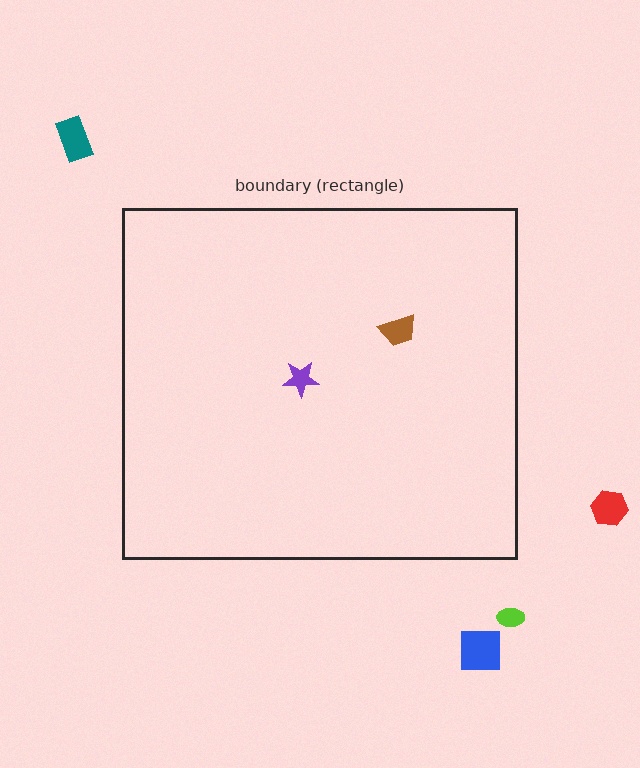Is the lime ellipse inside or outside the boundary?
Outside.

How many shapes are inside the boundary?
2 inside, 4 outside.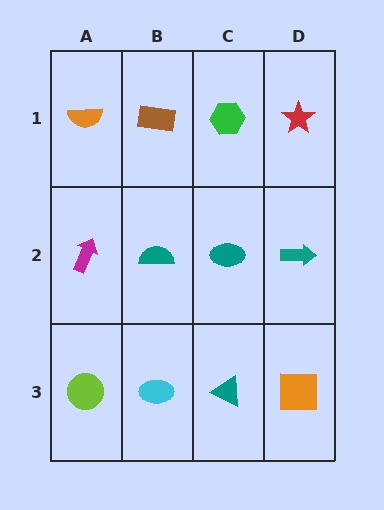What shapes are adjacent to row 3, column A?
A magenta arrow (row 2, column A), a cyan ellipse (row 3, column B).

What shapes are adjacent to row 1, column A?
A magenta arrow (row 2, column A), a brown rectangle (row 1, column B).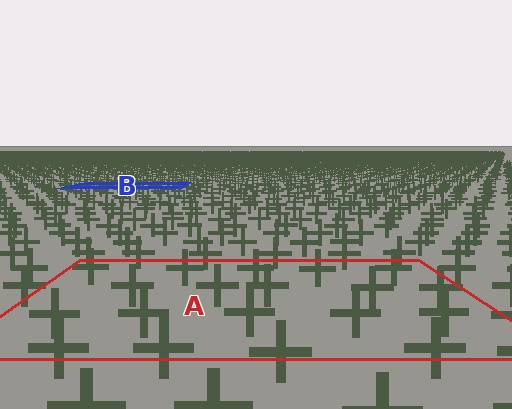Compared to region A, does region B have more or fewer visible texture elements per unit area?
Region B has more texture elements per unit area — they are packed more densely because it is farther away.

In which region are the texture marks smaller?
The texture marks are smaller in region B, because it is farther away.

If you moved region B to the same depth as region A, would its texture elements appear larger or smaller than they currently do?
They would appear larger. At a closer depth, the same texture elements are projected at a bigger on-screen size.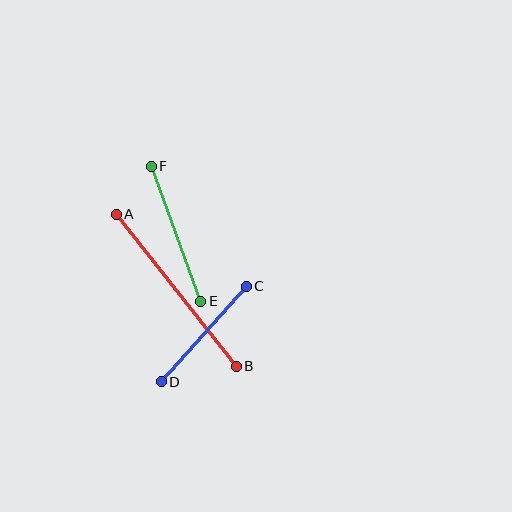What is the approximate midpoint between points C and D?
The midpoint is at approximately (204, 334) pixels.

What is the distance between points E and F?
The distance is approximately 143 pixels.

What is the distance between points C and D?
The distance is approximately 128 pixels.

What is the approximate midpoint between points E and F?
The midpoint is at approximately (176, 234) pixels.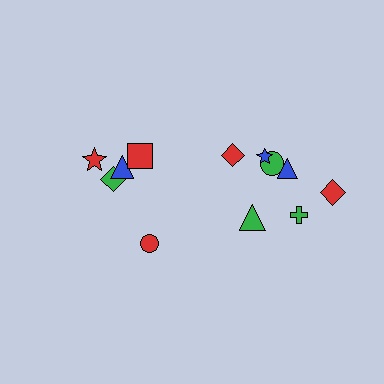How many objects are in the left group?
There are 5 objects.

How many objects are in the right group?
There are 7 objects.